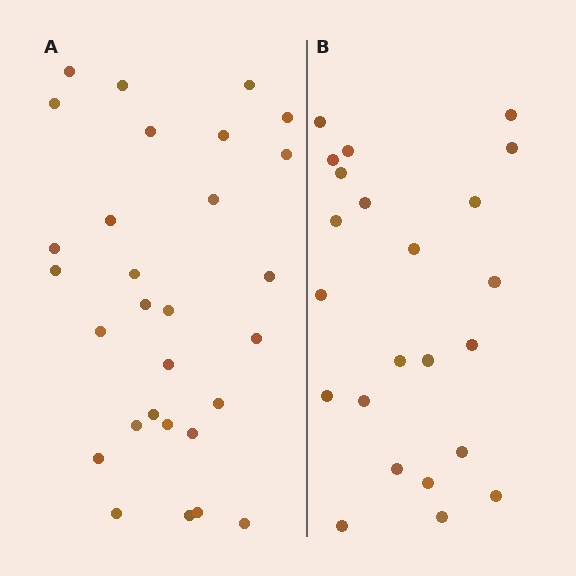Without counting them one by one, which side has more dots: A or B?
Region A (the left region) has more dots.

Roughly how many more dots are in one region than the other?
Region A has about 6 more dots than region B.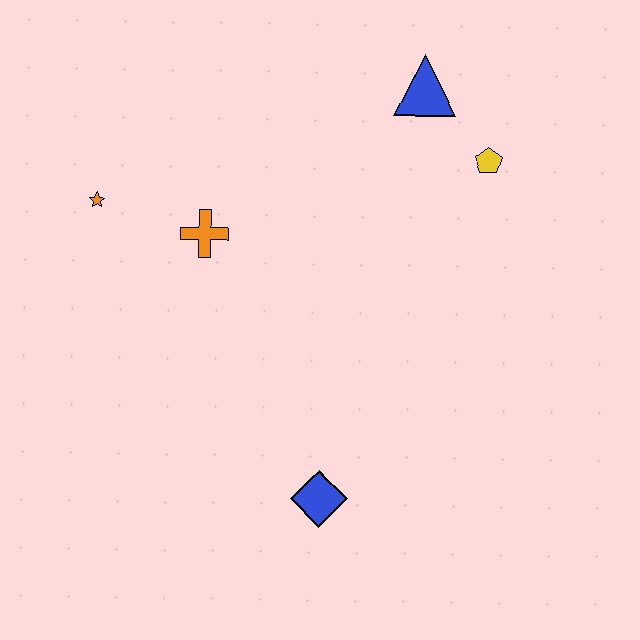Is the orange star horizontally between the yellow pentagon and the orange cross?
No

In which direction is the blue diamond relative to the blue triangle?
The blue diamond is below the blue triangle.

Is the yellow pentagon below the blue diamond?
No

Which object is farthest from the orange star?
The yellow pentagon is farthest from the orange star.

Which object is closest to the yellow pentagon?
The blue triangle is closest to the yellow pentagon.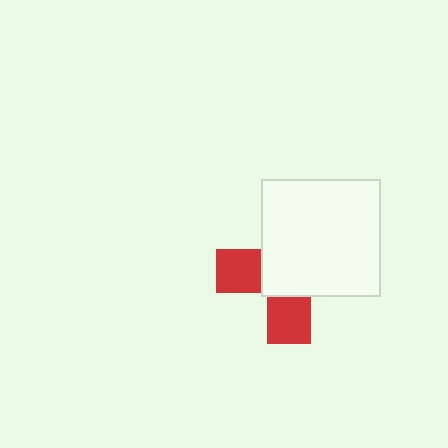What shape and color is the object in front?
The object in front is a white rectangle.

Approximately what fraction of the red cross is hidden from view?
Roughly 63% of the red cross is hidden behind the white rectangle.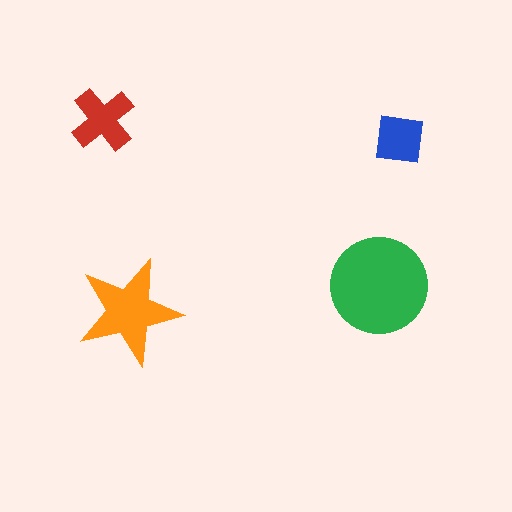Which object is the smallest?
The blue square.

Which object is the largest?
The green circle.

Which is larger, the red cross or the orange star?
The orange star.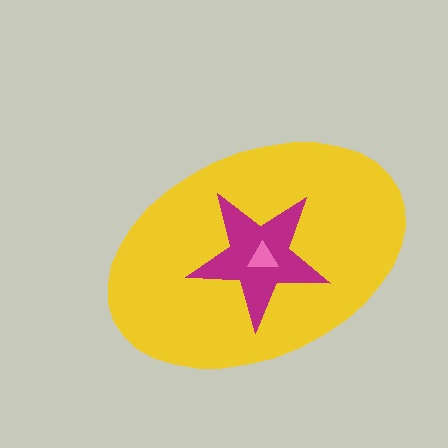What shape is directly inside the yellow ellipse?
The magenta star.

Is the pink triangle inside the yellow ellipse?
Yes.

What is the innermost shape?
The pink triangle.